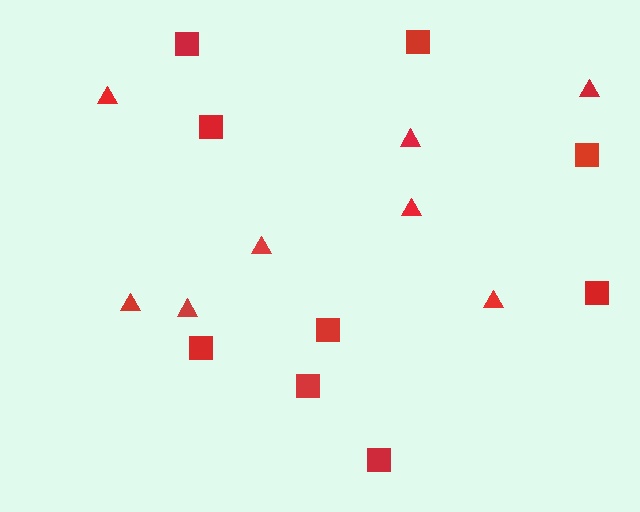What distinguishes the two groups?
There are 2 groups: one group of triangles (8) and one group of squares (9).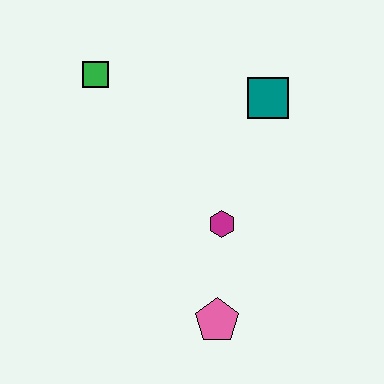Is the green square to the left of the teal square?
Yes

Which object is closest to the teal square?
The magenta hexagon is closest to the teal square.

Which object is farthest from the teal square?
The pink pentagon is farthest from the teal square.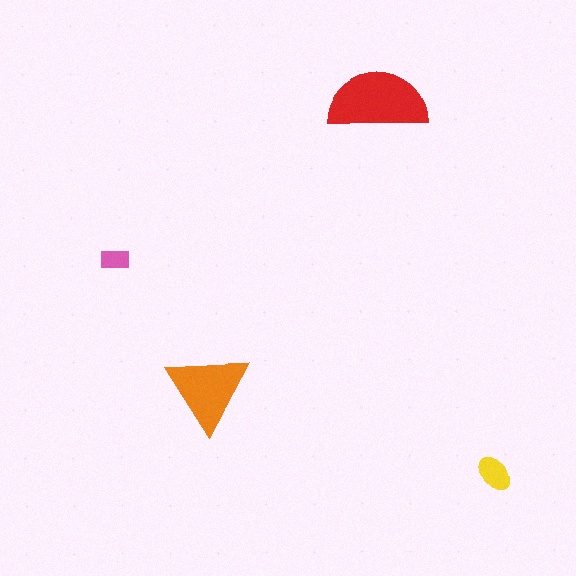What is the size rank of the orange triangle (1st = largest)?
2nd.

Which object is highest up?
The red semicircle is topmost.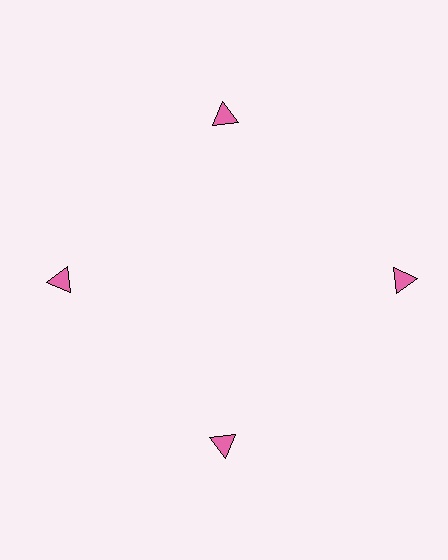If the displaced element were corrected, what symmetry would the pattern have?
It would have 4-fold rotational symmetry — the pattern would map onto itself every 90 degrees.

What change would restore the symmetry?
The symmetry would be restored by moving it inward, back onto the ring so that all 4 triangles sit at equal angles and equal distance from the center.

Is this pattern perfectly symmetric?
No. The 4 pink triangles are arranged in a ring, but one element near the 3 o'clock position is pushed outward from the center, breaking the 4-fold rotational symmetry.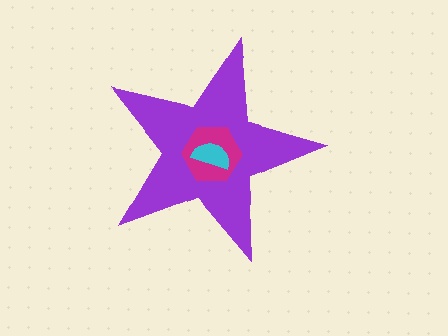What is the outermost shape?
The purple star.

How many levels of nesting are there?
3.